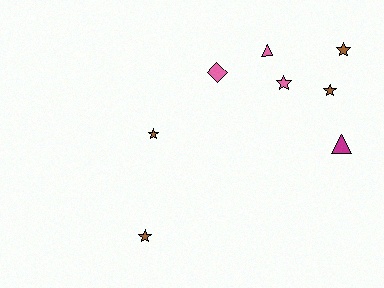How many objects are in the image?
There are 8 objects.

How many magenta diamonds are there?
There are no magenta diamonds.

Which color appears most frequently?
Brown, with 4 objects.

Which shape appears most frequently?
Star, with 5 objects.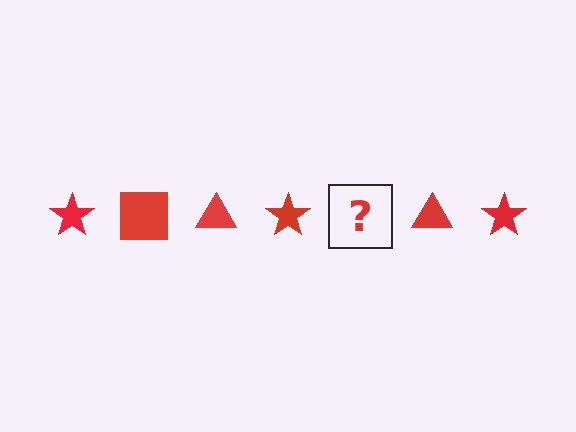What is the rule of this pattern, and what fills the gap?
The rule is that the pattern cycles through star, square, triangle shapes in red. The gap should be filled with a red square.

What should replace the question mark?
The question mark should be replaced with a red square.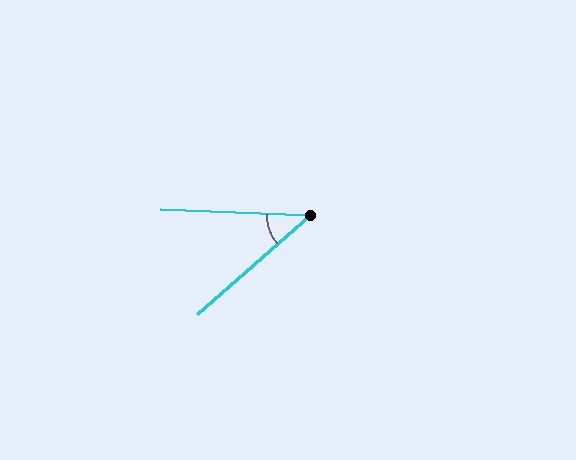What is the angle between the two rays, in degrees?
Approximately 43 degrees.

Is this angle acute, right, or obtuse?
It is acute.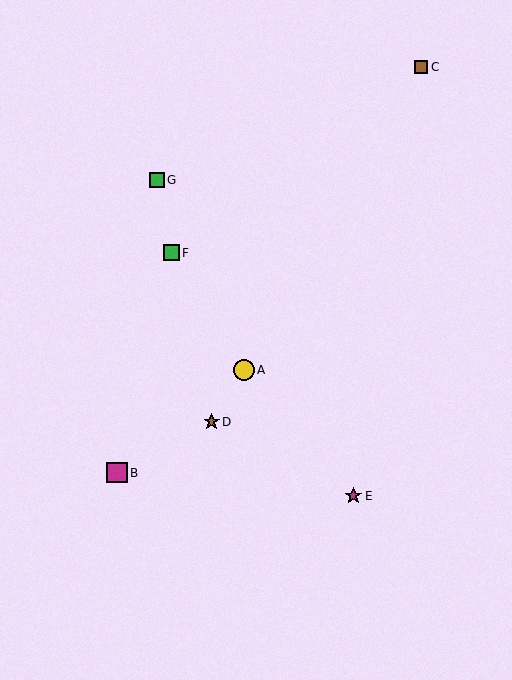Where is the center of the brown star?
The center of the brown star is at (212, 422).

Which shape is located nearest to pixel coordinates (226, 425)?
The brown star (labeled D) at (212, 422) is nearest to that location.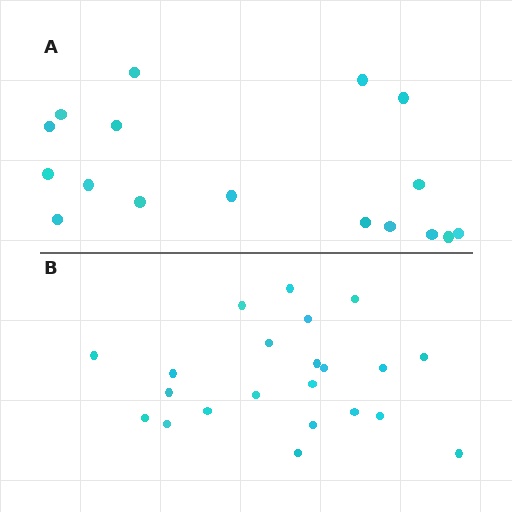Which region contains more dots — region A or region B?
Region B (the bottom region) has more dots.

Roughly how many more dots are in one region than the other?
Region B has about 5 more dots than region A.